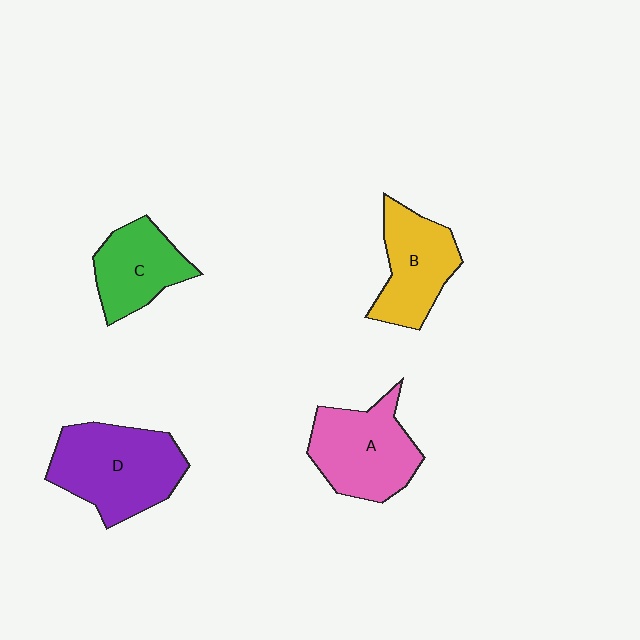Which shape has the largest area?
Shape D (purple).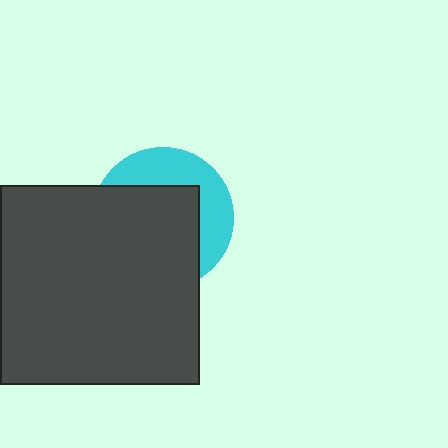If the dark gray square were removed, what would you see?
You would see the complete cyan circle.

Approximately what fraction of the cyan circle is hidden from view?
Roughly 62% of the cyan circle is hidden behind the dark gray square.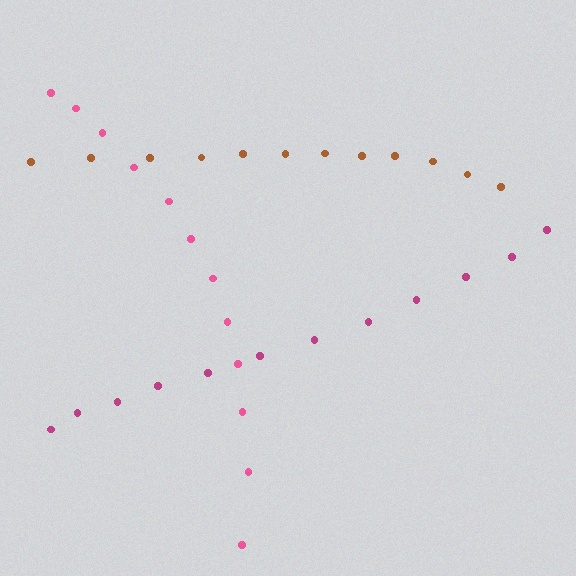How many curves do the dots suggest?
There are 3 distinct paths.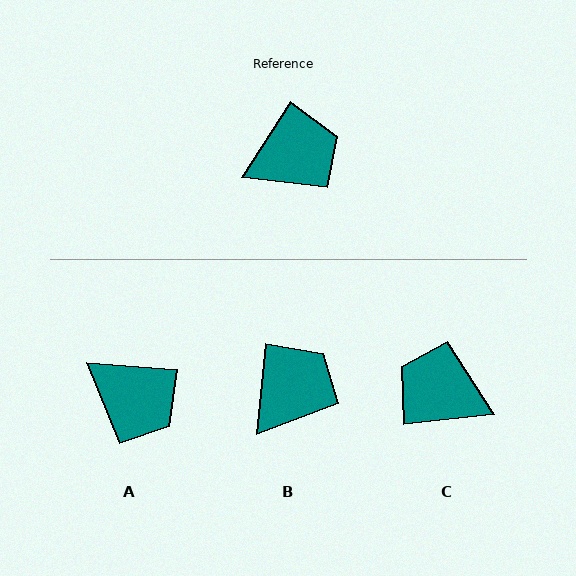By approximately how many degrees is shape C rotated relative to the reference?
Approximately 129 degrees counter-clockwise.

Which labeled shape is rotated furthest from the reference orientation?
C, about 129 degrees away.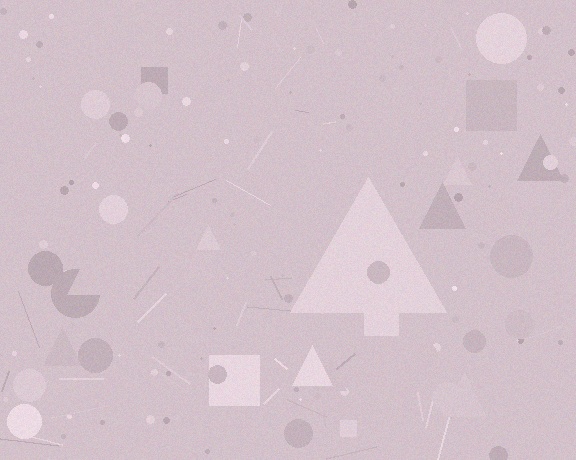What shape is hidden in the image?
A triangle is hidden in the image.